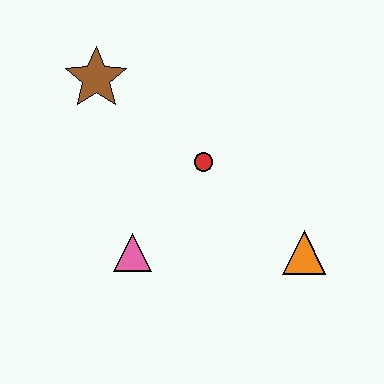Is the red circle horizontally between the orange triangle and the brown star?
Yes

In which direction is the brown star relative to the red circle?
The brown star is to the left of the red circle.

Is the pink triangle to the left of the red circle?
Yes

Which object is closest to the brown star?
The red circle is closest to the brown star.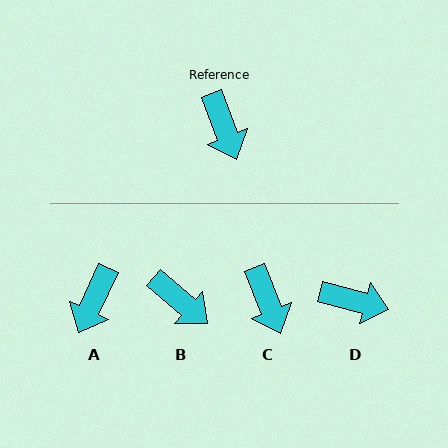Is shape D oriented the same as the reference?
No, it is off by about 54 degrees.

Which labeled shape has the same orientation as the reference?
C.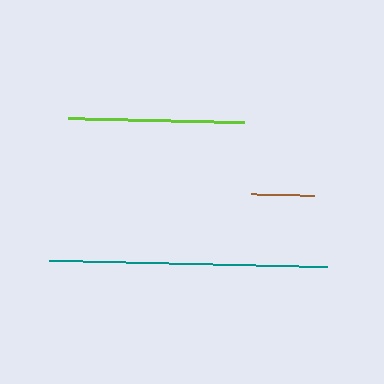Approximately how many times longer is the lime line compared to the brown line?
The lime line is approximately 2.8 times the length of the brown line.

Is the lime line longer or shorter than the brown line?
The lime line is longer than the brown line.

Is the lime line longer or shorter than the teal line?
The teal line is longer than the lime line.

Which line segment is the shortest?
The brown line is the shortest at approximately 63 pixels.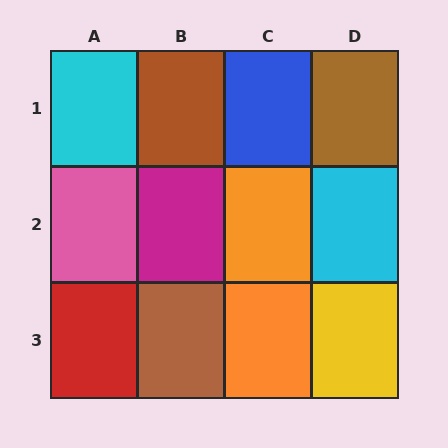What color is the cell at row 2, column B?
Magenta.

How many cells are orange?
2 cells are orange.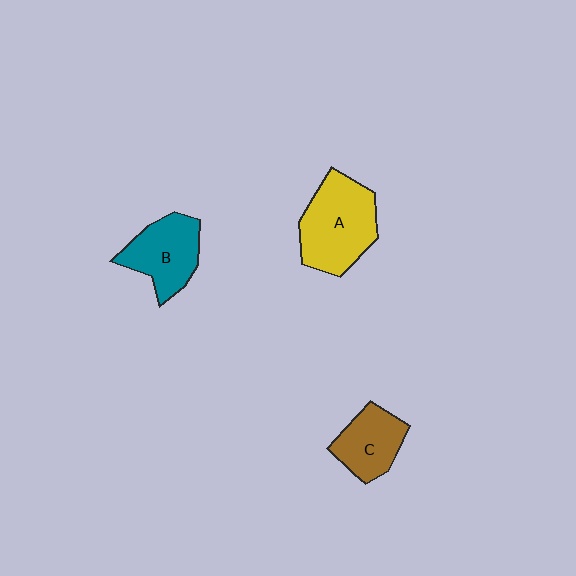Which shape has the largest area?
Shape A (yellow).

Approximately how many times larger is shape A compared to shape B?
Approximately 1.3 times.